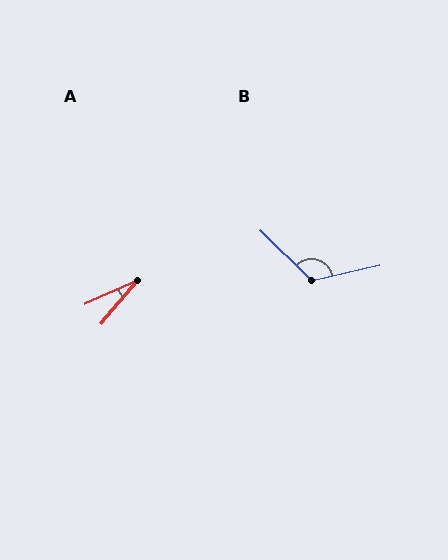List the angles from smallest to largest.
A (26°), B (123°).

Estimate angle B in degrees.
Approximately 123 degrees.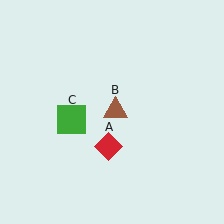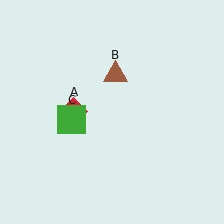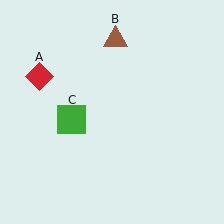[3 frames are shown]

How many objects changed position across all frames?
2 objects changed position: red diamond (object A), brown triangle (object B).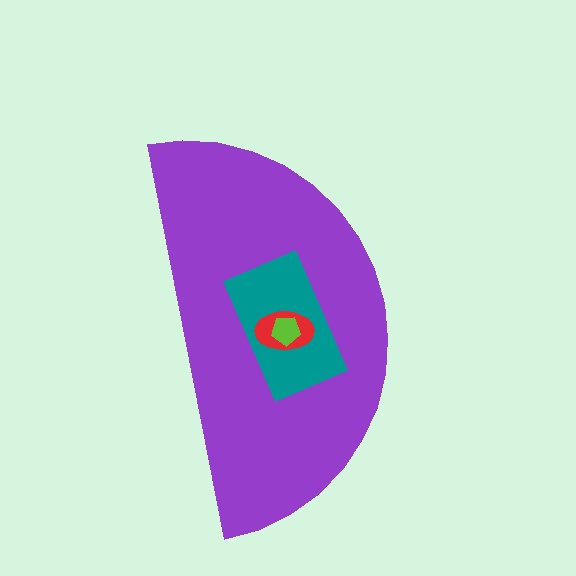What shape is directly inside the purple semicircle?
The teal rectangle.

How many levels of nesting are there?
4.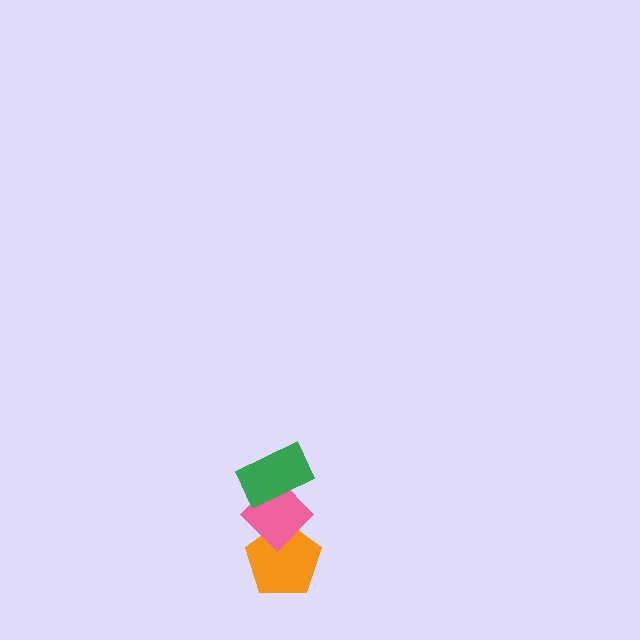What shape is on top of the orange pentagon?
The pink diamond is on top of the orange pentagon.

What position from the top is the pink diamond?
The pink diamond is 2nd from the top.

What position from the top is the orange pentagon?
The orange pentagon is 3rd from the top.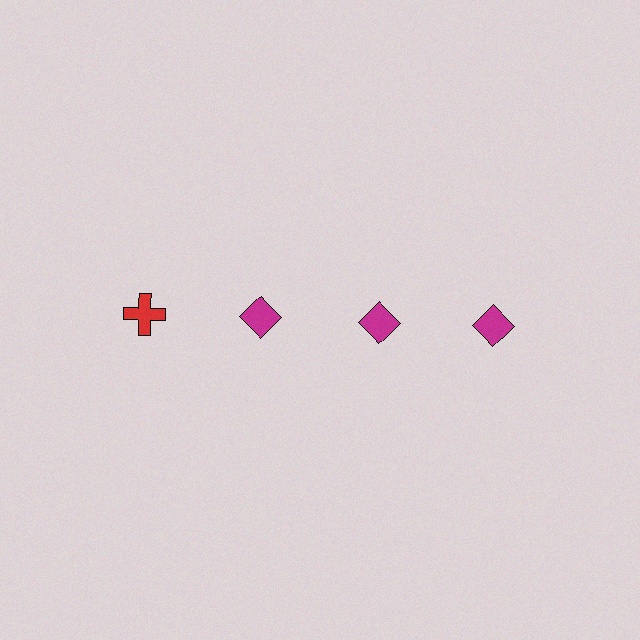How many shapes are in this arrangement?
There are 4 shapes arranged in a grid pattern.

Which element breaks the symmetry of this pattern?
The red cross in the top row, leftmost column breaks the symmetry. All other shapes are magenta diamonds.